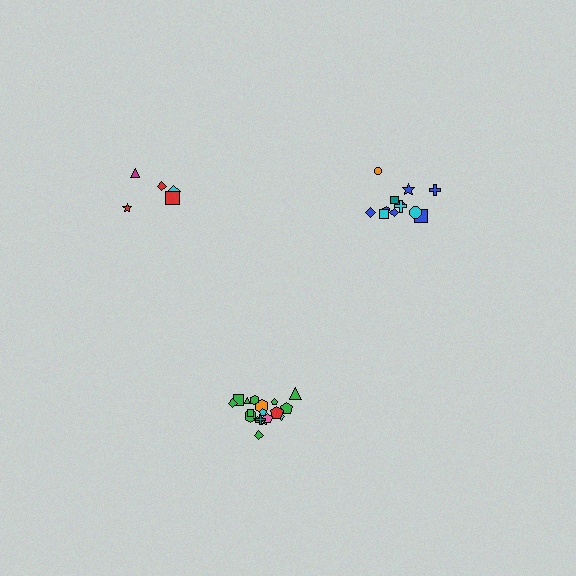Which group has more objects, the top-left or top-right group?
The top-right group.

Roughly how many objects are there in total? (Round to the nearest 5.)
Roughly 35 objects in total.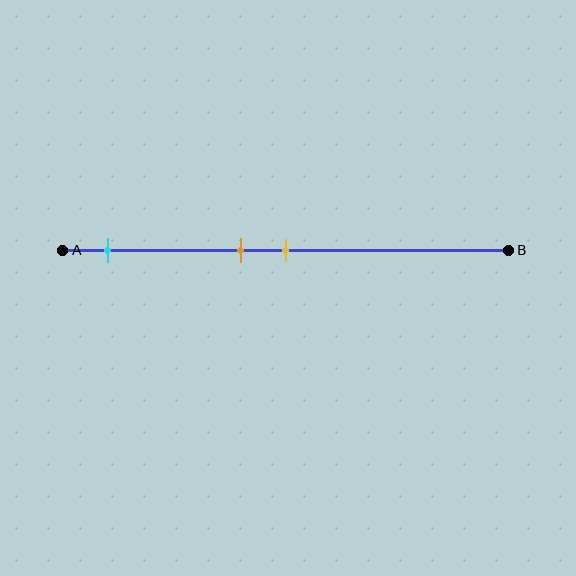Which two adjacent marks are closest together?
The orange and yellow marks are the closest adjacent pair.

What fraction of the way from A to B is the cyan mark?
The cyan mark is approximately 10% (0.1) of the way from A to B.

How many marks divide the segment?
There are 3 marks dividing the segment.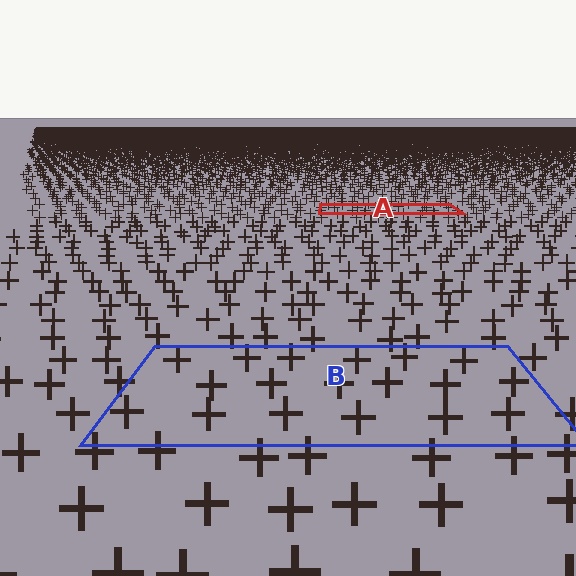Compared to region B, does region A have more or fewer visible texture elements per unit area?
Region A has more texture elements per unit area — they are packed more densely because it is farther away.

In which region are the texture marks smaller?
The texture marks are smaller in region A, because it is farther away.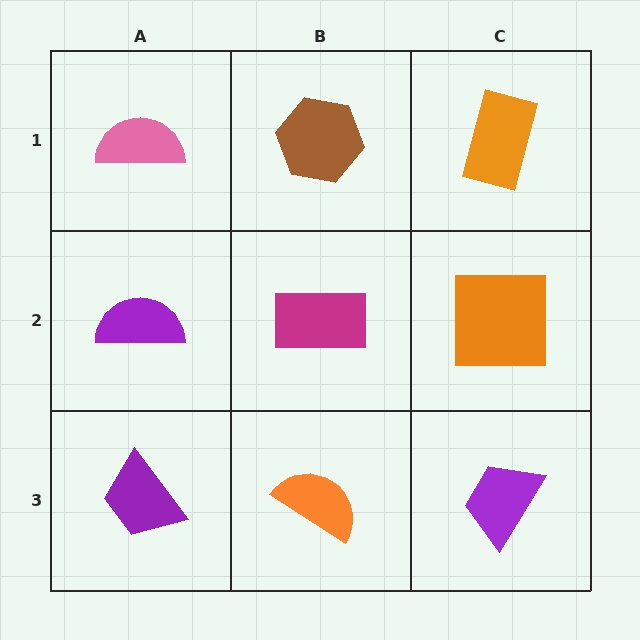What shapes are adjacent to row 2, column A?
A pink semicircle (row 1, column A), a purple trapezoid (row 3, column A), a magenta rectangle (row 2, column B).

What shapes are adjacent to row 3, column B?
A magenta rectangle (row 2, column B), a purple trapezoid (row 3, column A), a purple trapezoid (row 3, column C).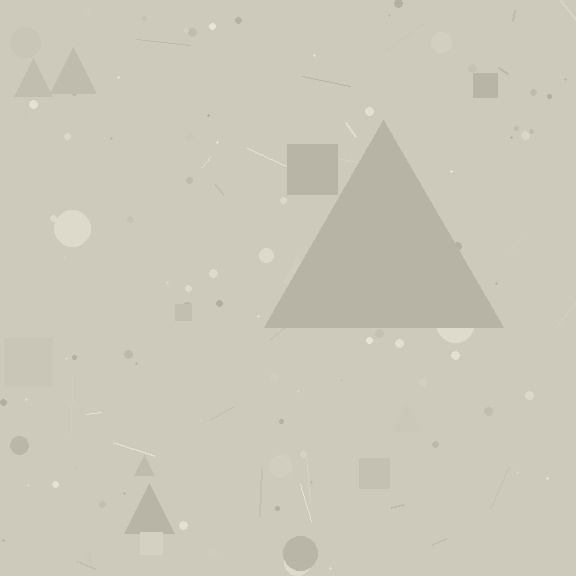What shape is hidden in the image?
A triangle is hidden in the image.